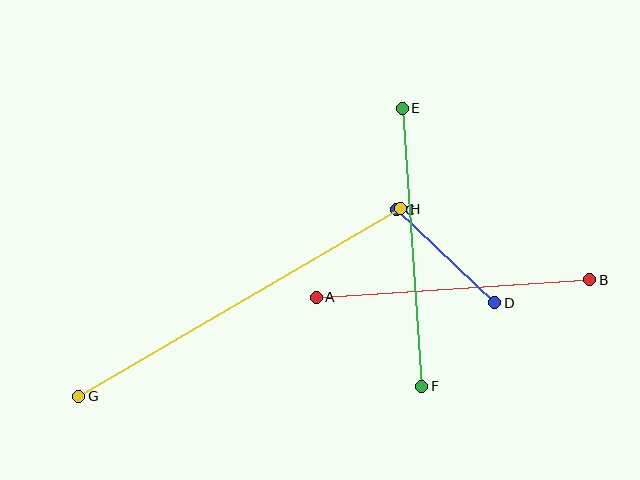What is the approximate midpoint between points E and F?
The midpoint is at approximately (412, 247) pixels.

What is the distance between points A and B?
The distance is approximately 274 pixels.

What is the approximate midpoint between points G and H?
The midpoint is at approximately (240, 302) pixels.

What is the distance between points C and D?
The distance is approximately 135 pixels.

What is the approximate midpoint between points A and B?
The midpoint is at approximately (453, 289) pixels.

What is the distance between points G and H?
The distance is approximately 373 pixels.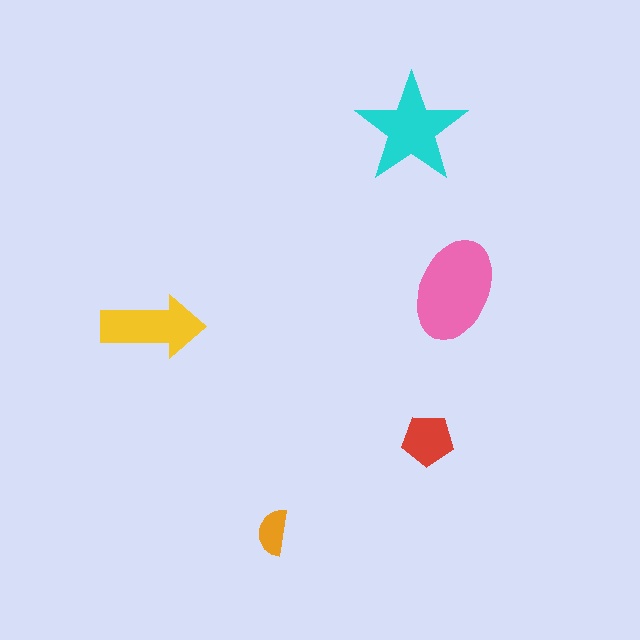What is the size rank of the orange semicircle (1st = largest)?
5th.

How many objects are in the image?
There are 5 objects in the image.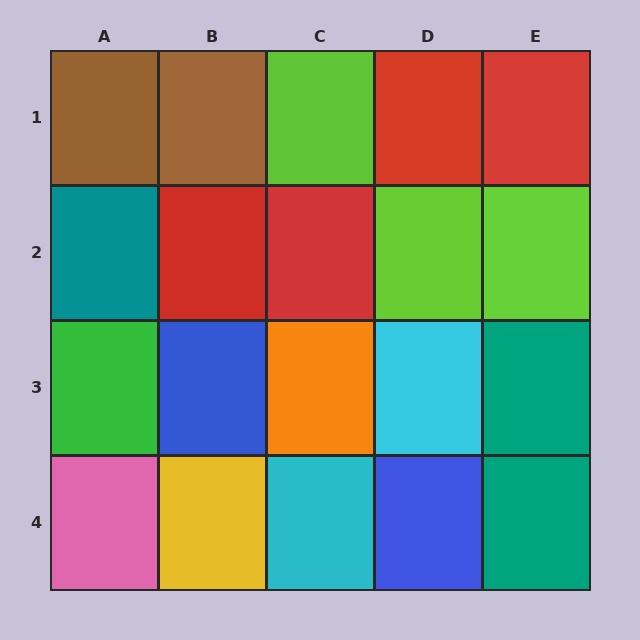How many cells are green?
1 cell is green.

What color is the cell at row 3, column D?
Cyan.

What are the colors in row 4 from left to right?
Pink, yellow, cyan, blue, teal.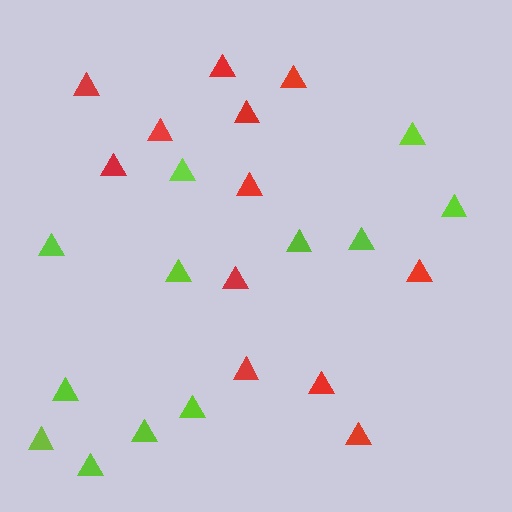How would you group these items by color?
There are 2 groups: one group of lime triangles (12) and one group of red triangles (12).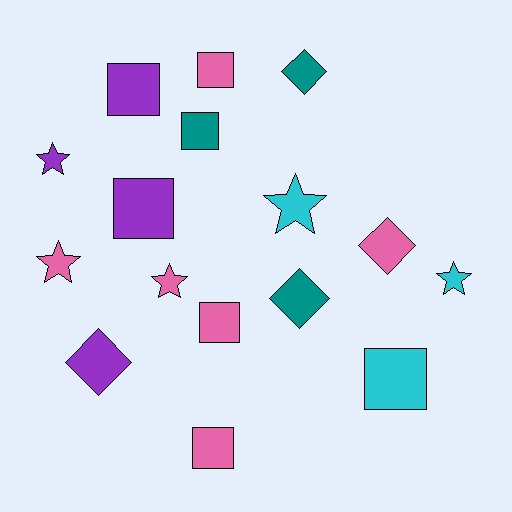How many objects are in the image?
There are 16 objects.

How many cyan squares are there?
There is 1 cyan square.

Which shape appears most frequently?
Square, with 7 objects.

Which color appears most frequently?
Pink, with 6 objects.